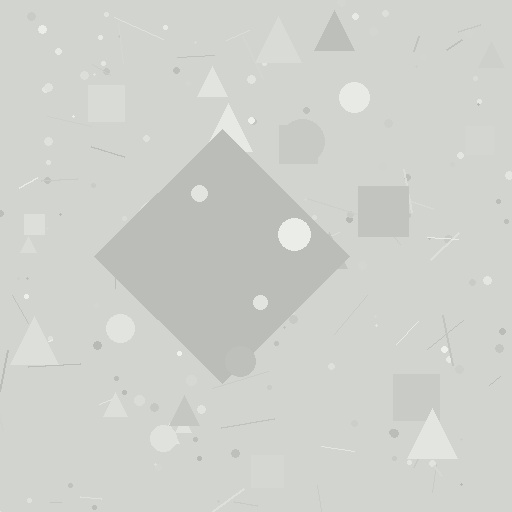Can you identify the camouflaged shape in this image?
The camouflaged shape is a diamond.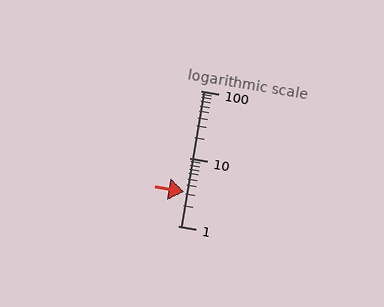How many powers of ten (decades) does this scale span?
The scale spans 2 decades, from 1 to 100.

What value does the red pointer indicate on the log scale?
The pointer indicates approximately 3.2.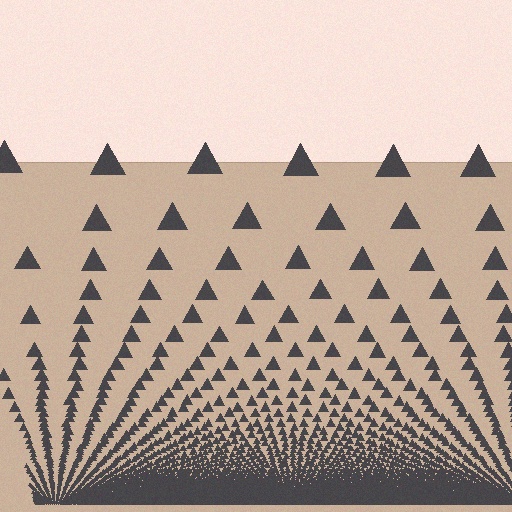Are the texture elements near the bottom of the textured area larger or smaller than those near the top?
Smaller. The gradient is inverted — elements near the bottom are smaller and denser.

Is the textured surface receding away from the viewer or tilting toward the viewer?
The surface appears to tilt toward the viewer. Texture elements get larger and sparser toward the top.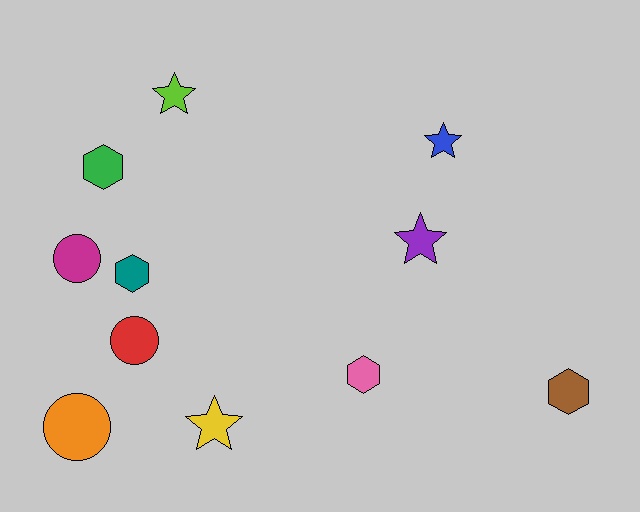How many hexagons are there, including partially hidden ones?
There are 4 hexagons.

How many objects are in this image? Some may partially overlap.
There are 11 objects.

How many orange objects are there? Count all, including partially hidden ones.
There is 1 orange object.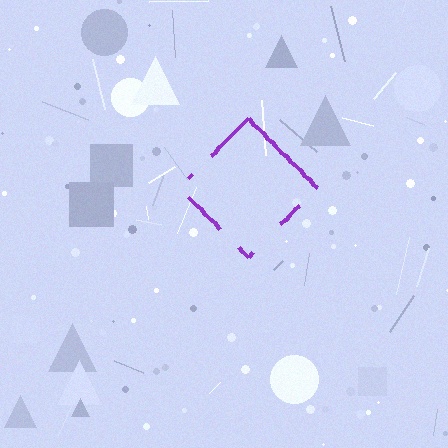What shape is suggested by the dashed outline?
The dashed outline suggests a diamond.